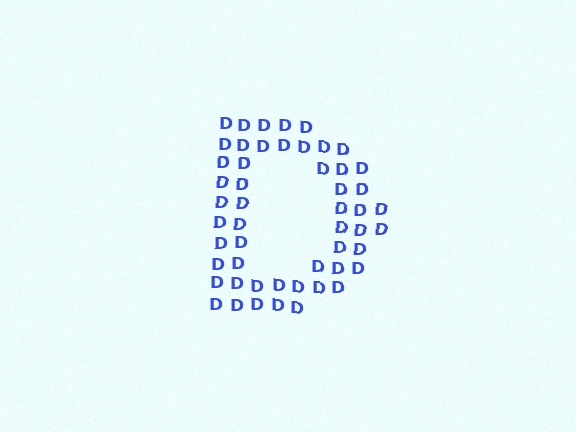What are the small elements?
The small elements are letter D's.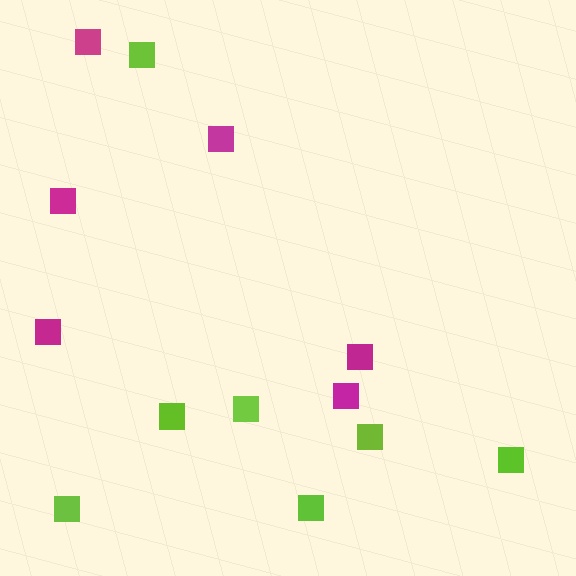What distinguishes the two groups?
There are 2 groups: one group of lime squares (7) and one group of magenta squares (6).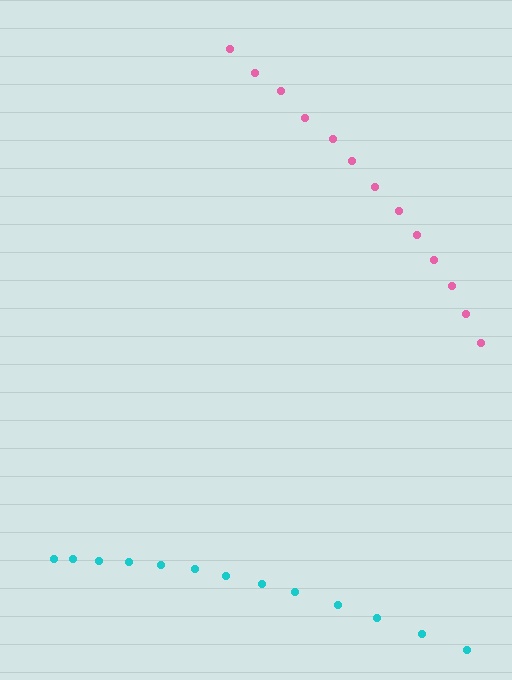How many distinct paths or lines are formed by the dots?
There are 2 distinct paths.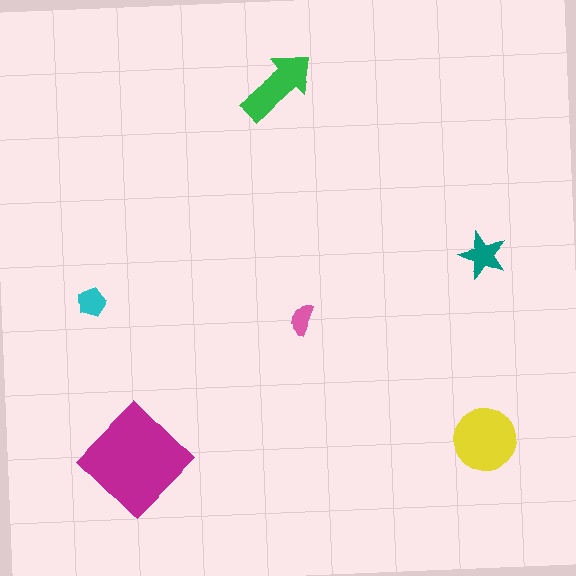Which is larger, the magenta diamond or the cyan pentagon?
The magenta diamond.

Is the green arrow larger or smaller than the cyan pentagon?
Larger.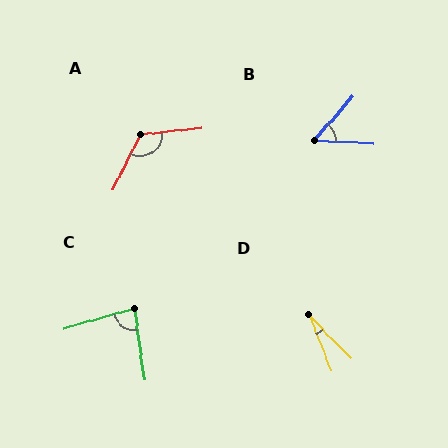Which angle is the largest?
A, at approximately 121 degrees.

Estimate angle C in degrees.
Approximately 82 degrees.